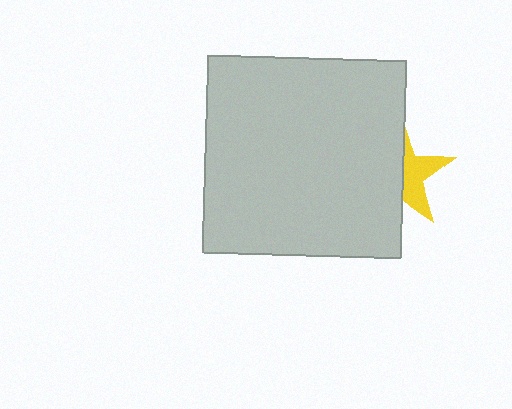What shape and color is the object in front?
The object in front is a light gray square.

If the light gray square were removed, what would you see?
You would see the complete yellow star.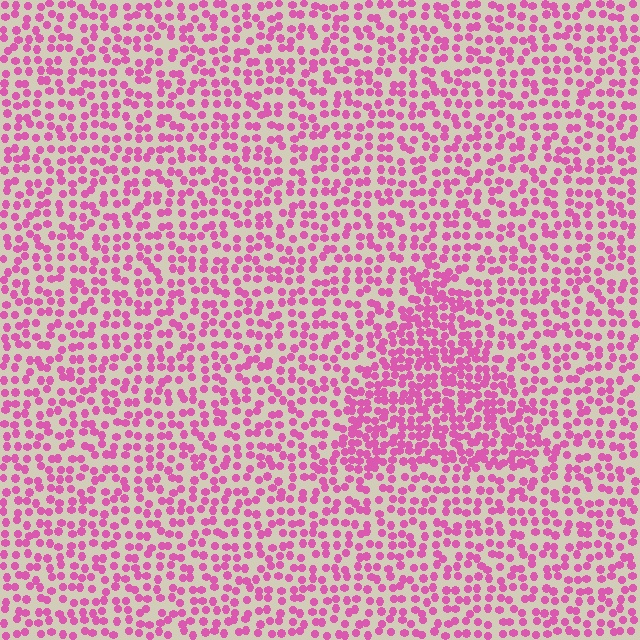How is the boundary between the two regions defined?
The boundary is defined by a change in element density (approximately 1.7x ratio). All elements are the same color, size, and shape.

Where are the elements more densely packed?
The elements are more densely packed inside the triangle boundary.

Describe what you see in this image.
The image contains small pink elements arranged at two different densities. A triangle-shaped region is visible where the elements are more densely packed than the surrounding area.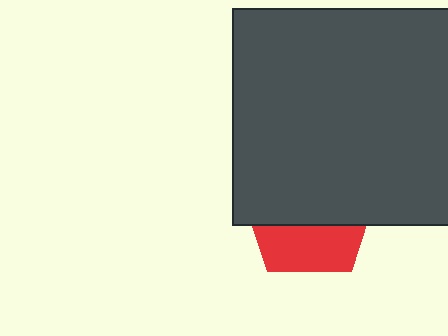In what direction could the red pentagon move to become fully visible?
The red pentagon could move down. That would shift it out from behind the dark gray square entirely.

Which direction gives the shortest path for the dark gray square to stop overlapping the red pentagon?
Moving up gives the shortest separation.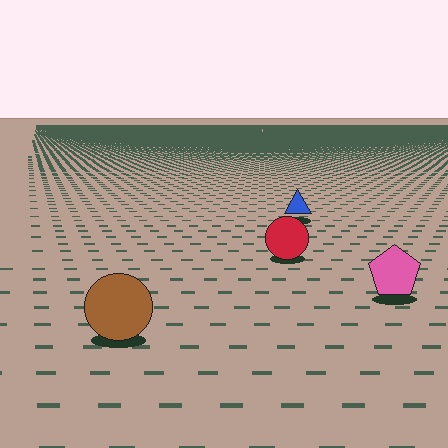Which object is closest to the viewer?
The brown circle is closest. The texture marks near it are larger and more spread out.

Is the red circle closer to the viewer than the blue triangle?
Yes. The red circle is closer — you can tell from the texture gradient: the ground texture is coarser near it.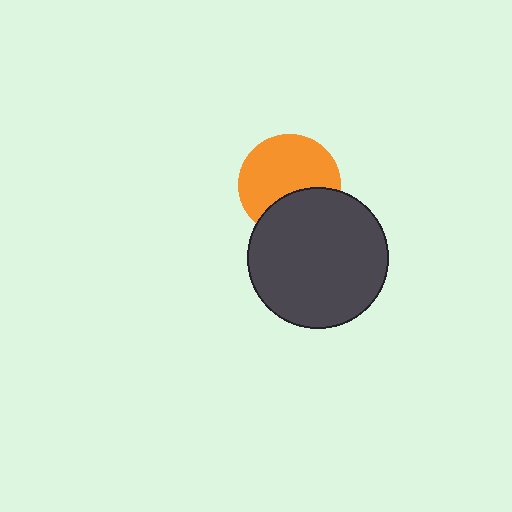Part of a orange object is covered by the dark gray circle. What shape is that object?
It is a circle.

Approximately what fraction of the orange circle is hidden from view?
Roughly 33% of the orange circle is hidden behind the dark gray circle.